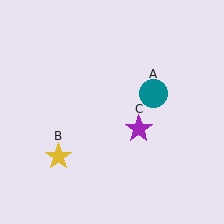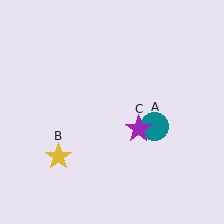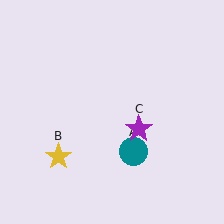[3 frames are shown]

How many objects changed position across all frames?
1 object changed position: teal circle (object A).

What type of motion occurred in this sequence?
The teal circle (object A) rotated clockwise around the center of the scene.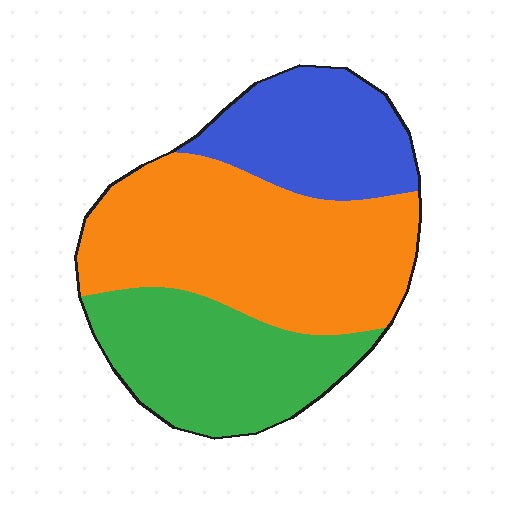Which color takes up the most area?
Orange, at roughly 45%.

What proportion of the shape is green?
Green covers around 30% of the shape.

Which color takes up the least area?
Blue, at roughly 25%.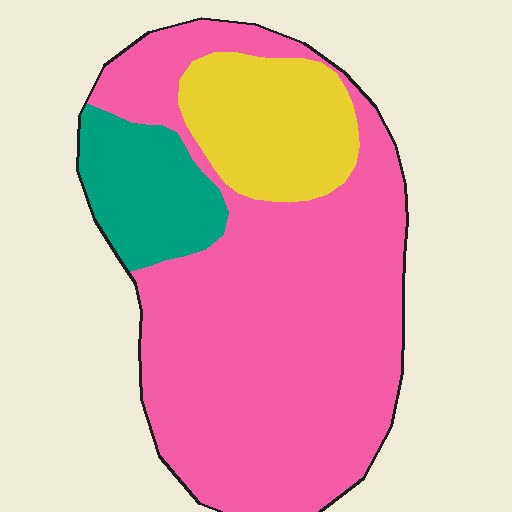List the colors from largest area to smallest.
From largest to smallest: pink, yellow, teal.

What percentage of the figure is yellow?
Yellow takes up less than a quarter of the figure.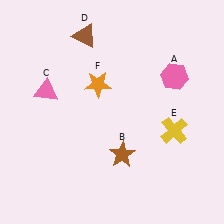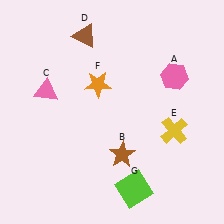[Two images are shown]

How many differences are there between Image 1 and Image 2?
There is 1 difference between the two images.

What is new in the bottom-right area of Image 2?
A lime square (G) was added in the bottom-right area of Image 2.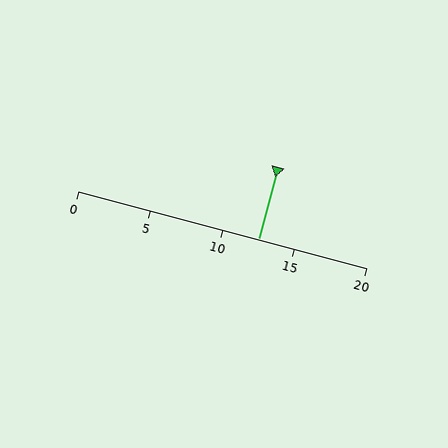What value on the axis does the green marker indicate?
The marker indicates approximately 12.5.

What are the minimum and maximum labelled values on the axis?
The axis runs from 0 to 20.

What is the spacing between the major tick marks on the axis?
The major ticks are spaced 5 apart.